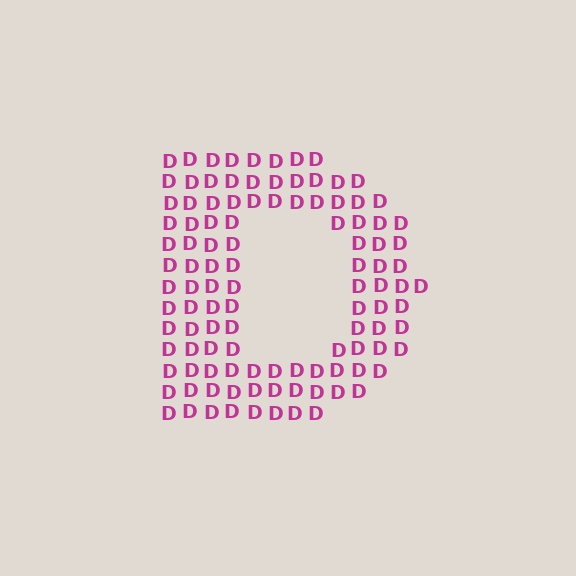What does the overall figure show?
The overall figure shows the letter D.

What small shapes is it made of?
It is made of small letter D's.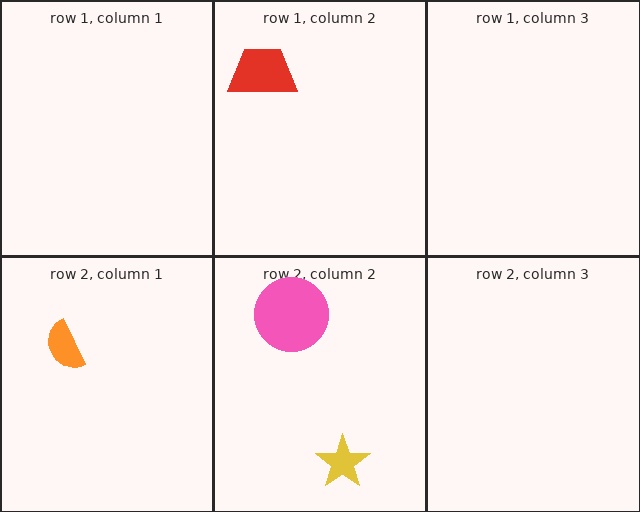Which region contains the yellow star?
The row 2, column 2 region.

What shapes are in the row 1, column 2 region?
The red trapezoid.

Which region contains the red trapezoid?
The row 1, column 2 region.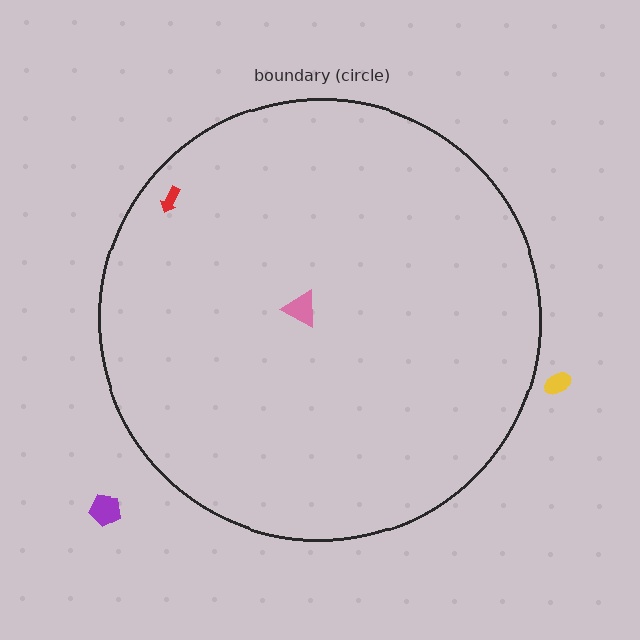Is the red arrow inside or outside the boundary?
Inside.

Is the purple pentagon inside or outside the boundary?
Outside.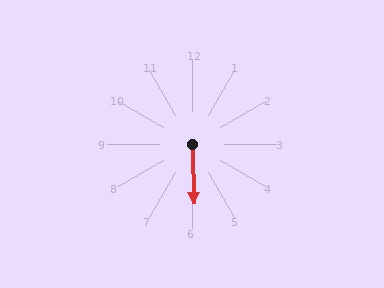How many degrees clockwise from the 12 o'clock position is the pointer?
Approximately 178 degrees.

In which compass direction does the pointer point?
South.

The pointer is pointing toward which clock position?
Roughly 6 o'clock.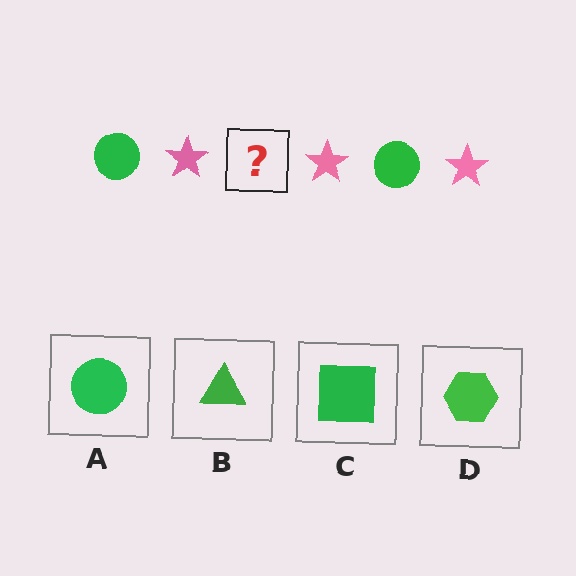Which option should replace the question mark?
Option A.